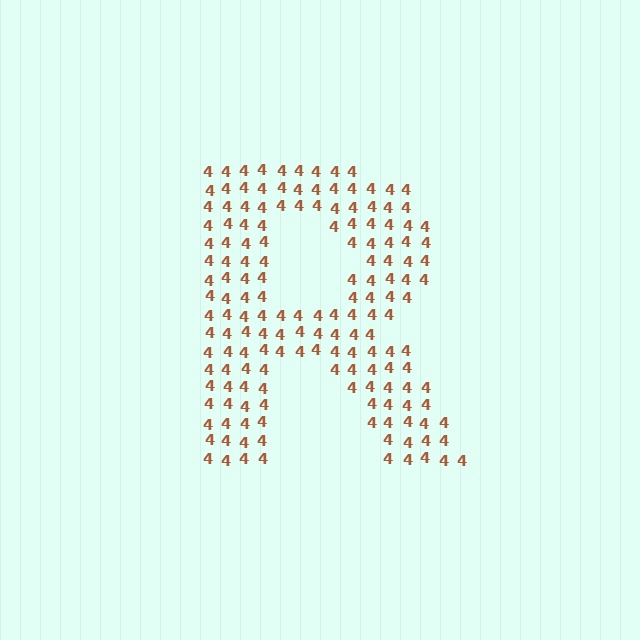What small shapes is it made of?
It is made of small digit 4's.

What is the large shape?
The large shape is the letter R.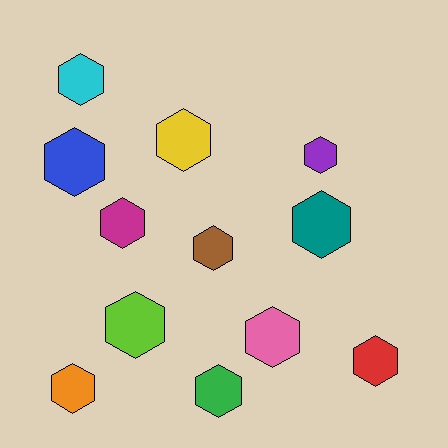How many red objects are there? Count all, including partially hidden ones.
There is 1 red object.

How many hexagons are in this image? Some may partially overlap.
There are 12 hexagons.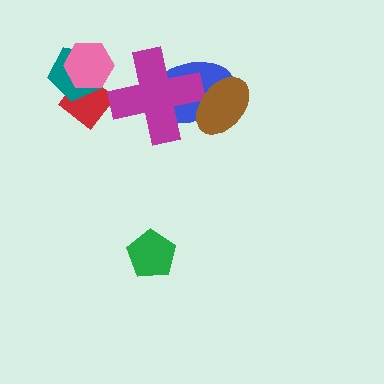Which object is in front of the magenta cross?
The brown ellipse is in front of the magenta cross.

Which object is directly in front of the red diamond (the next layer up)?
The teal pentagon is directly in front of the red diamond.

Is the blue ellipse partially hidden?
Yes, it is partially covered by another shape.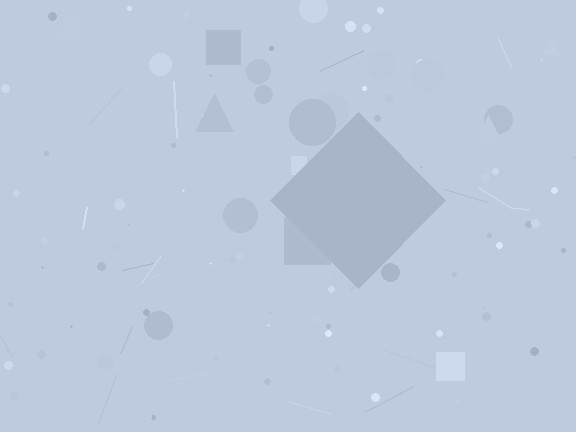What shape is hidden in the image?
A diamond is hidden in the image.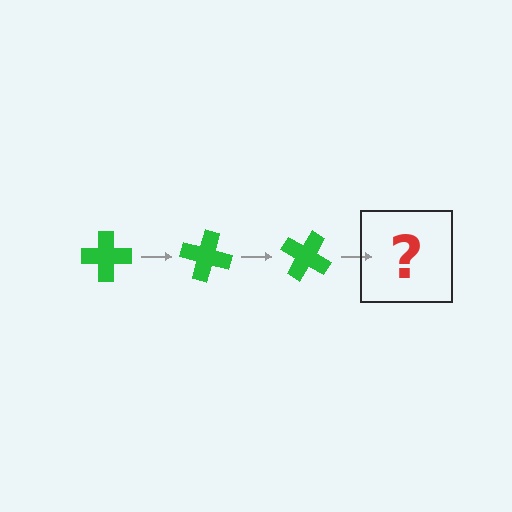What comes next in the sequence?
The next element should be a green cross rotated 45 degrees.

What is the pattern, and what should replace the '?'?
The pattern is that the cross rotates 15 degrees each step. The '?' should be a green cross rotated 45 degrees.